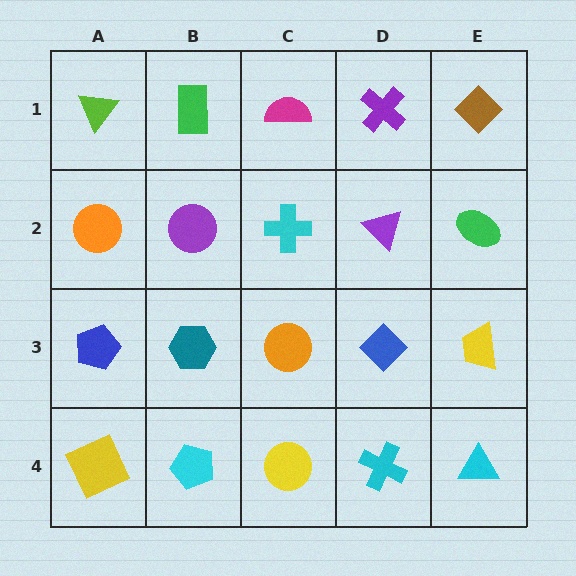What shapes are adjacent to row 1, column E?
A green ellipse (row 2, column E), a purple cross (row 1, column D).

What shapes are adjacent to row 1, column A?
An orange circle (row 2, column A), a green rectangle (row 1, column B).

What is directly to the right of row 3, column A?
A teal hexagon.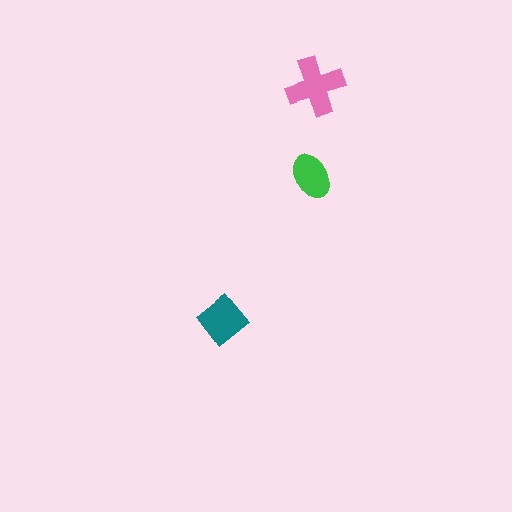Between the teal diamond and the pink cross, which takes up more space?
The pink cross.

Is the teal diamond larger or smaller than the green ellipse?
Larger.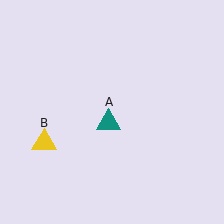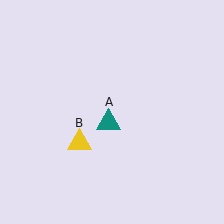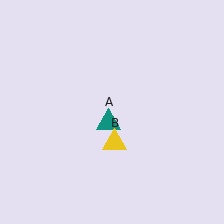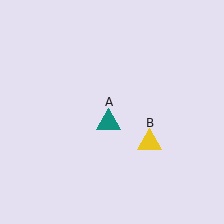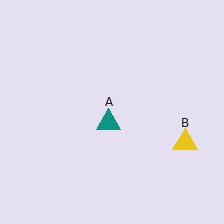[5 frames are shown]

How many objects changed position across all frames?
1 object changed position: yellow triangle (object B).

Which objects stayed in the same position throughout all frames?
Teal triangle (object A) remained stationary.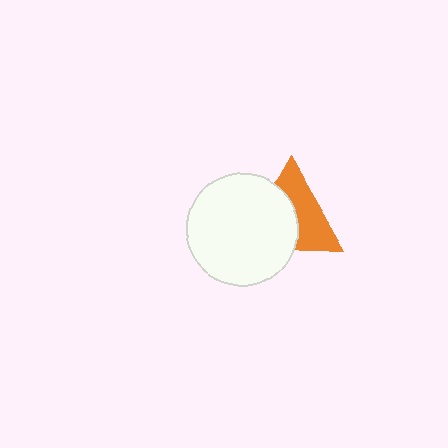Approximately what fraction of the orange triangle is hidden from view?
Roughly 50% of the orange triangle is hidden behind the white circle.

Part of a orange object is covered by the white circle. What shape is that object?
It is a triangle.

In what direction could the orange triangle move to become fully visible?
The orange triangle could move toward the upper-right. That would shift it out from behind the white circle entirely.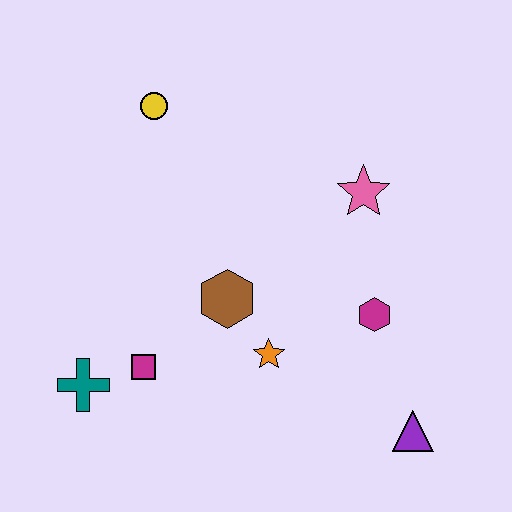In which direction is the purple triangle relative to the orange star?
The purple triangle is to the right of the orange star.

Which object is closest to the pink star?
The magenta hexagon is closest to the pink star.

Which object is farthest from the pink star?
The teal cross is farthest from the pink star.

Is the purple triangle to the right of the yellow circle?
Yes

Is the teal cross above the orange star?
No